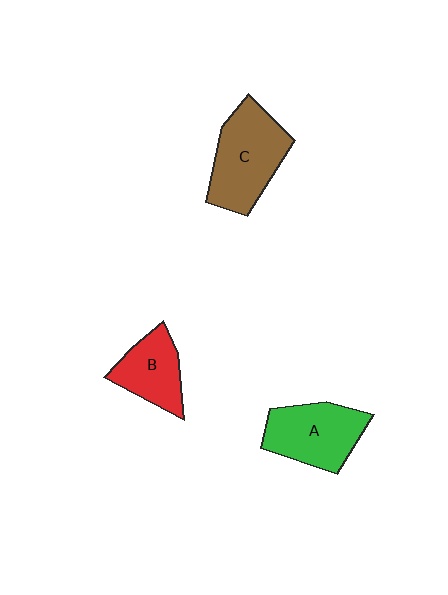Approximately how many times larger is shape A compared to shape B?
Approximately 1.3 times.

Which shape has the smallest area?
Shape B (red).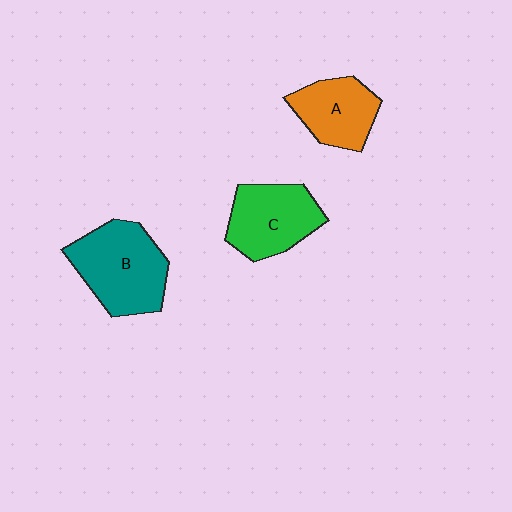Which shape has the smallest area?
Shape A (orange).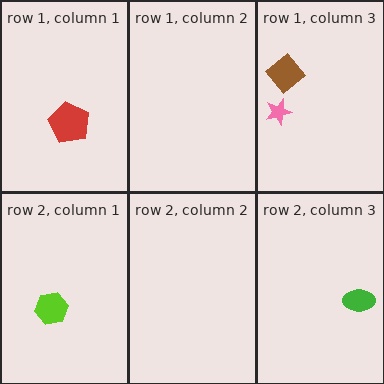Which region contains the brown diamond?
The row 1, column 3 region.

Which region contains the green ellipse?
The row 2, column 3 region.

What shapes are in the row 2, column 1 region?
The lime hexagon.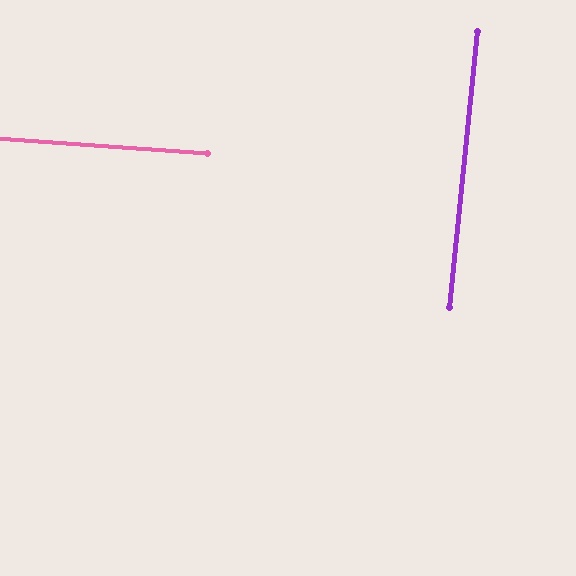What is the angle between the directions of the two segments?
Approximately 88 degrees.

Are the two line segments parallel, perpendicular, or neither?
Perpendicular — they meet at approximately 88°.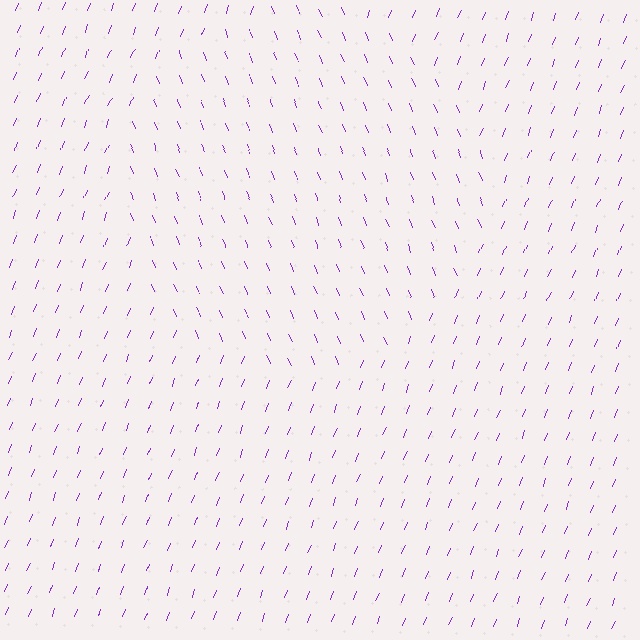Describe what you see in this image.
The image is filled with small purple line segments. A circle region in the image has lines oriented differently from the surrounding lines, creating a visible texture boundary.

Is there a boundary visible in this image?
Yes, there is a texture boundary formed by a change in line orientation.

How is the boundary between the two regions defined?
The boundary is defined purely by a change in line orientation (approximately 45 degrees difference). All lines are the same color and thickness.